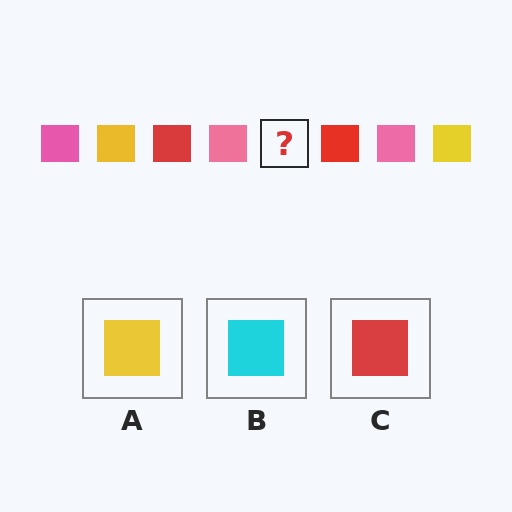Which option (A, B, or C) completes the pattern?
A.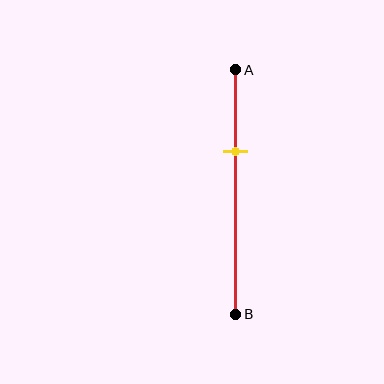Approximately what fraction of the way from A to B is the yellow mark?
The yellow mark is approximately 35% of the way from A to B.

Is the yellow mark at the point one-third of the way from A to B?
Yes, the mark is approximately at the one-third point.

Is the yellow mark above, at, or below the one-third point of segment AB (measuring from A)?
The yellow mark is approximately at the one-third point of segment AB.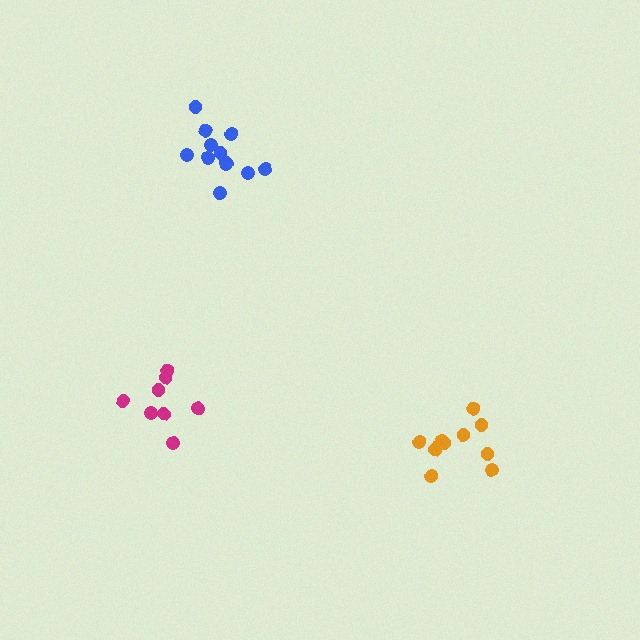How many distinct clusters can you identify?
There are 3 distinct clusters.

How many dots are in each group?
Group 1: 11 dots, Group 2: 12 dots, Group 3: 8 dots (31 total).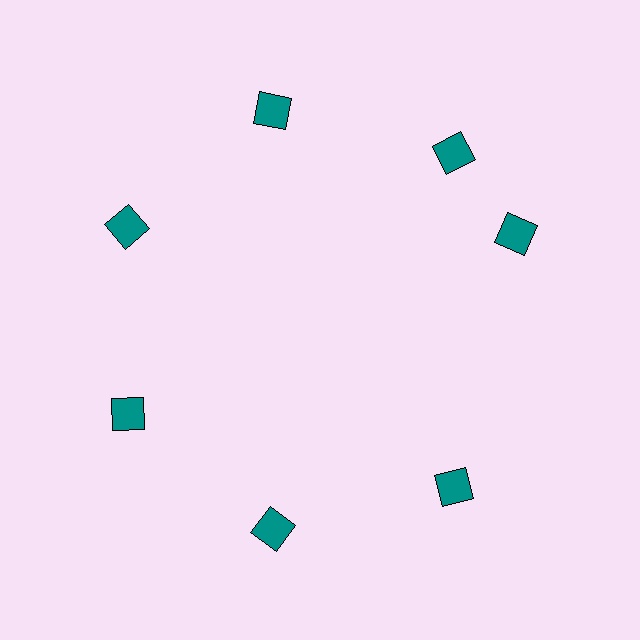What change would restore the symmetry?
The symmetry would be restored by rotating it back into even spacing with its neighbors so that all 7 diamonds sit at equal angles and equal distance from the center.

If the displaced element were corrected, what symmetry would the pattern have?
It would have 7-fold rotational symmetry — the pattern would map onto itself every 51 degrees.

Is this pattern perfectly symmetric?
No. The 7 teal diamonds are arranged in a ring, but one element near the 3 o'clock position is rotated out of alignment along the ring, breaking the 7-fold rotational symmetry.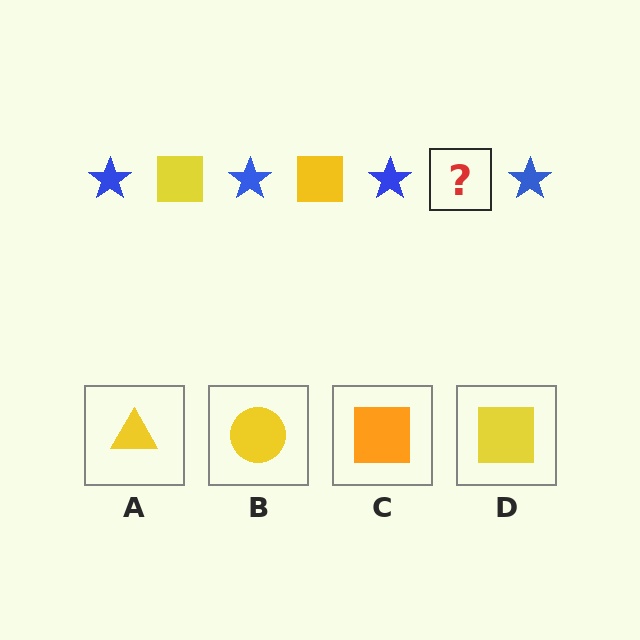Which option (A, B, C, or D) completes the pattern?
D.